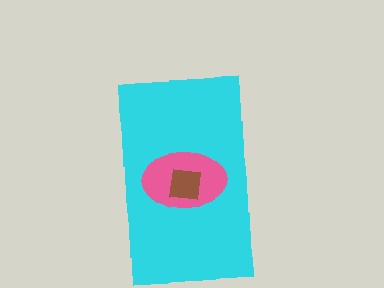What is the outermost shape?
The cyan rectangle.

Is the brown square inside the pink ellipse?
Yes.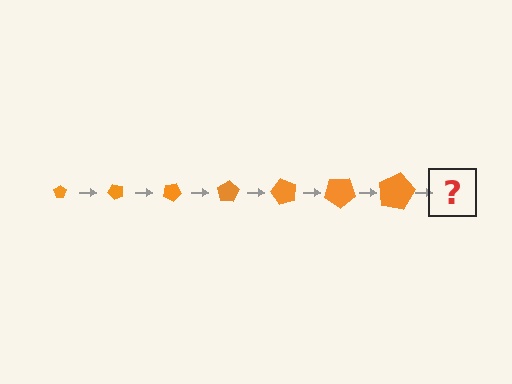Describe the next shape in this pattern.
It should be a pentagon, larger than the previous one and rotated 350 degrees from the start.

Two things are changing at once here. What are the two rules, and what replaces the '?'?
The two rules are that the pentagon grows larger each step and it rotates 50 degrees each step. The '?' should be a pentagon, larger than the previous one and rotated 350 degrees from the start.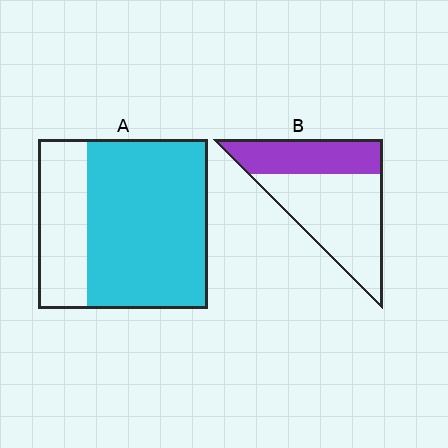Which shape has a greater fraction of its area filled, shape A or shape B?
Shape A.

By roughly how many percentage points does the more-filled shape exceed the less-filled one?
By roughly 35 percentage points (A over B).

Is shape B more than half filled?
No.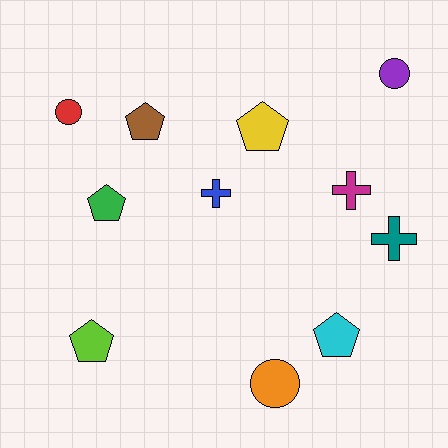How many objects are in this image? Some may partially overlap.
There are 11 objects.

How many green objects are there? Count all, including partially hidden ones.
There is 1 green object.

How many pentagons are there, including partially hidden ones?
There are 5 pentagons.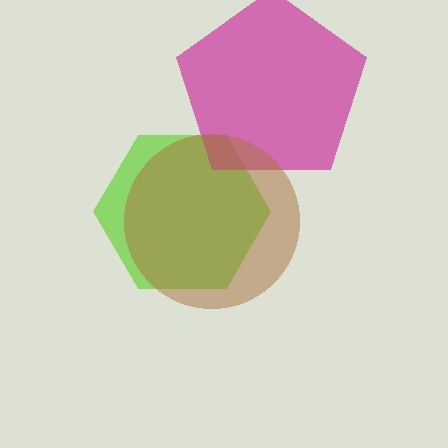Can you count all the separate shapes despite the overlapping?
Yes, there are 3 separate shapes.